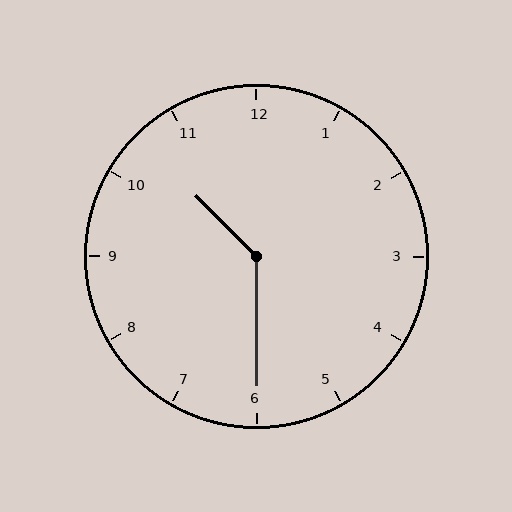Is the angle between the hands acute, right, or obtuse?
It is obtuse.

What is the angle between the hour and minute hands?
Approximately 135 degrees.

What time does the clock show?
10:30.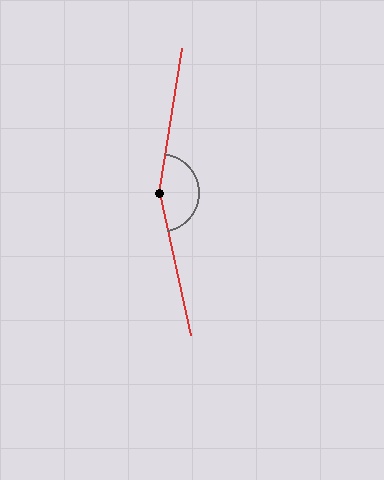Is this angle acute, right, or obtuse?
It is obtuse.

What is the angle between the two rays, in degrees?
Approximately 159 degrees.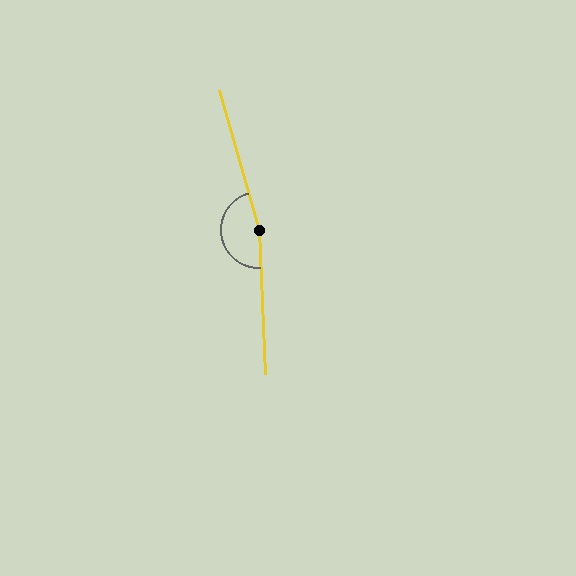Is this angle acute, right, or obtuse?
It is obtuse.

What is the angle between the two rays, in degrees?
Approximately 166 degrees.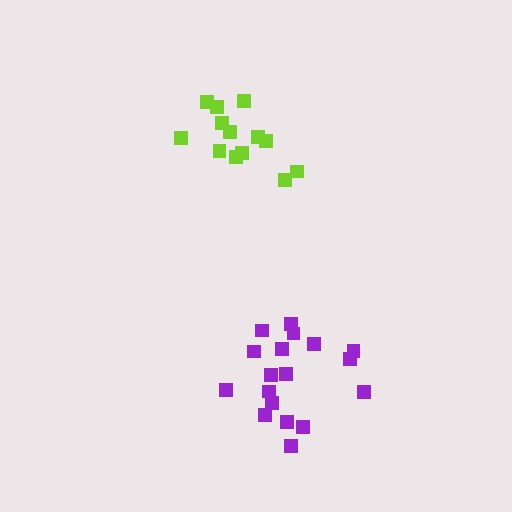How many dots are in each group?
Group 1: 18 dots, Group 2: 13 dots (31 total).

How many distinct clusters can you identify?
There are 2 distinct clusters.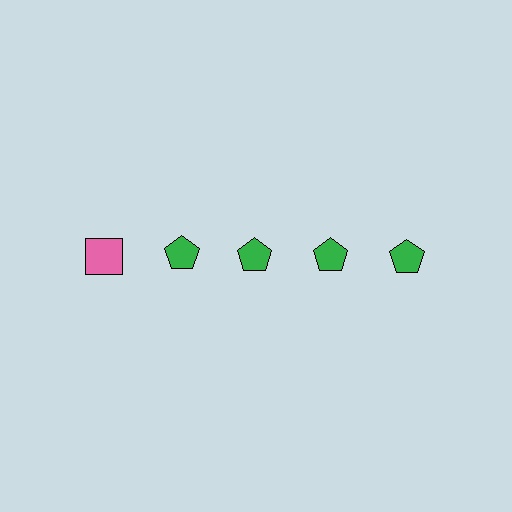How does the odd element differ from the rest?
It differs in both color (pink instead of green) and shape (square instead of pentagon).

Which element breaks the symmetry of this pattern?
The pink square in the top row, leftmost column breaks the symmetry. All other shapes are green pentagons.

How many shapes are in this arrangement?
There are 5 shapes arranged in a grid pattern.